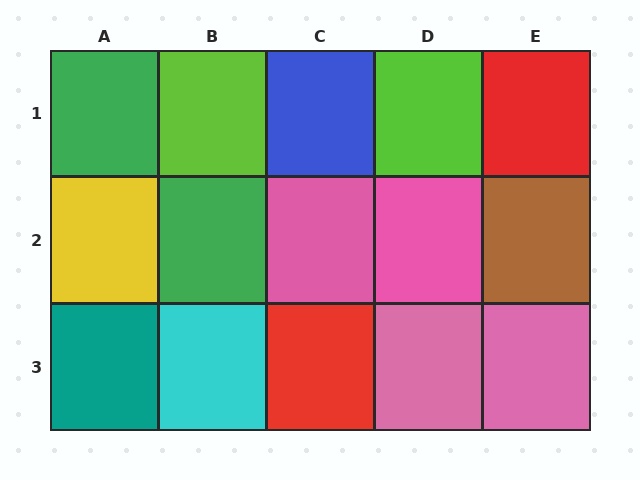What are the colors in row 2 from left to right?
Yellow, green, pink, pink, brown.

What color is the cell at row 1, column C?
Blue.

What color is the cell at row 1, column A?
Green.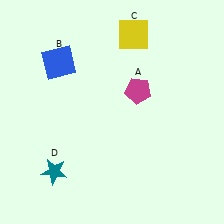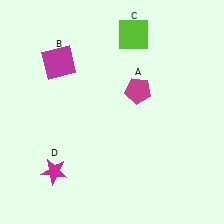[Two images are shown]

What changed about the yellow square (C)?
In Image 1, C is yellow. In Image 2, it changed to lime.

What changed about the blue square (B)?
In Image 1, B is blue. In Image 2, it changed to magenta.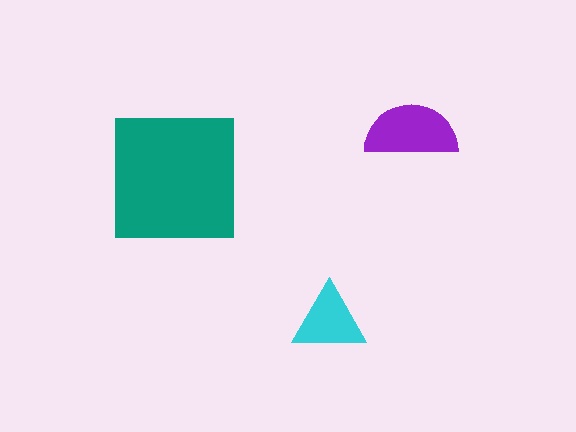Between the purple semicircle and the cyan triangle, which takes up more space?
The purple semicircle.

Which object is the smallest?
The cyan triangle.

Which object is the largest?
The teal square.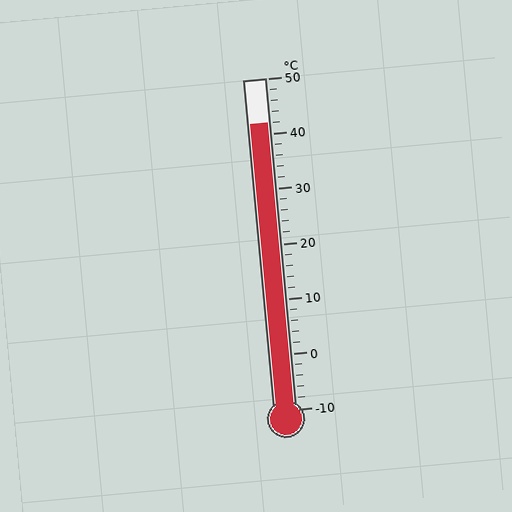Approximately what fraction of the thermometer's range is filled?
The thermometer is filled to approximately 85% of its range.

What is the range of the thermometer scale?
The thermometer scale ranges from -10°C to 50°C.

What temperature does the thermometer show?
The thermometer shows approximately 42°C.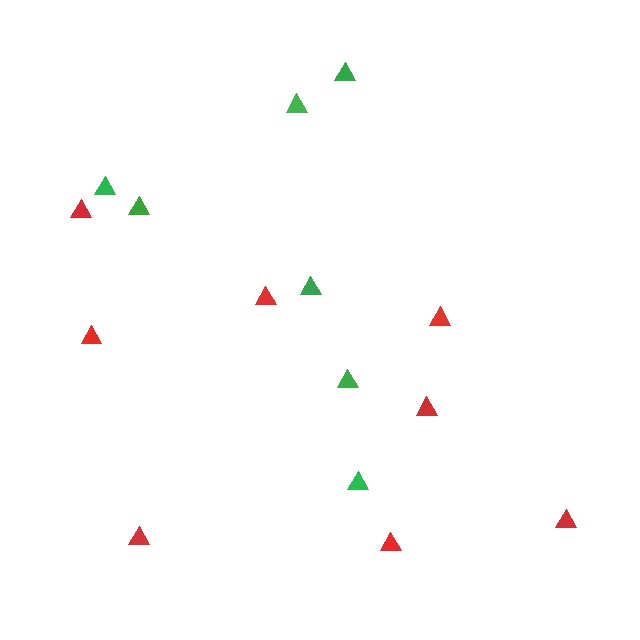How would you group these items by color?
There are 2 groups: one group of red triangles (8) and one group of green triangles (7).